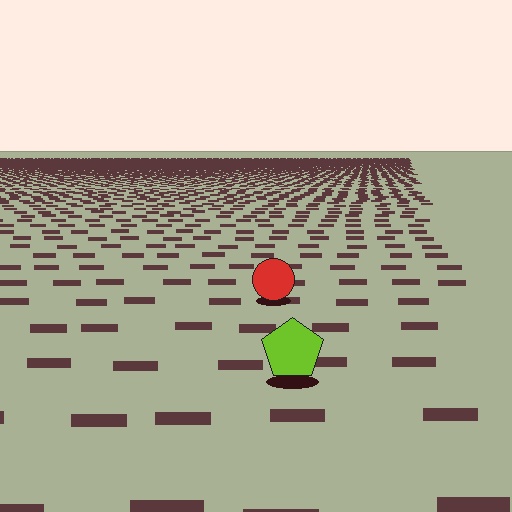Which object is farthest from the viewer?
The red circle is farthest from the viewer. It appears smaller and the ground texture around it is denser.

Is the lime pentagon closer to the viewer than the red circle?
Yes. The lime pentagon is closer — you can tell from the texture gradient: the ground texture is coarser near it.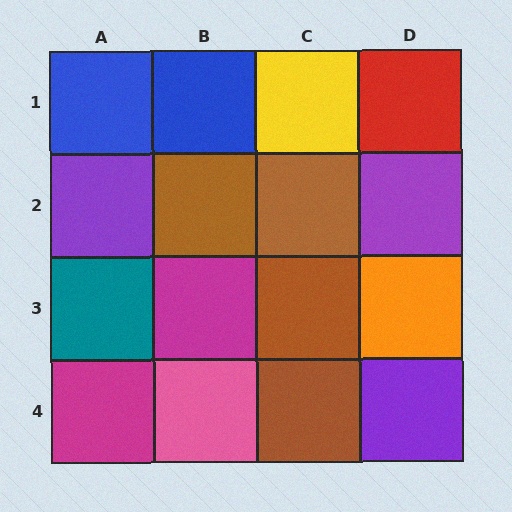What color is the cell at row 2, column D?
Purple.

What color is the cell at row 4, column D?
Purple.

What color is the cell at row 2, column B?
Brown.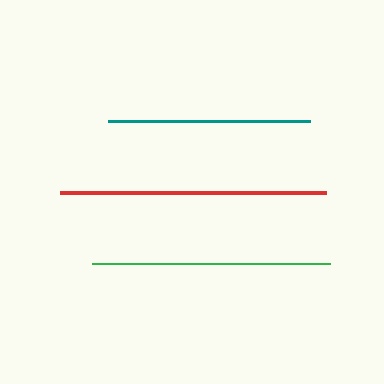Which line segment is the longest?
The red line is the longest at approximately 266 pixels.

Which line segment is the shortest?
The teal line is the shortest at approximately 202 pixels.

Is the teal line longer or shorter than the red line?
The red line is longer than the teal line.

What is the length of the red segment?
The red segment is approximately 266 pixels long.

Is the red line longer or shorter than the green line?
The red line is longer than the green line.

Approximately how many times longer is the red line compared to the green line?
The red line is approximately 1.1 times the length of the green line.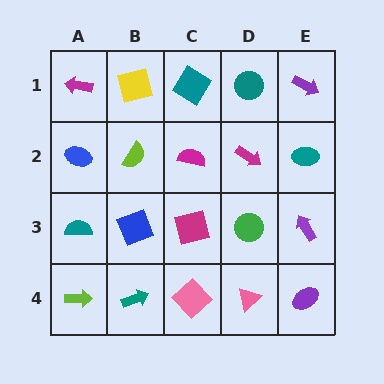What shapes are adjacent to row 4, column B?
A blue square (row 3, column B), a lime arrow (row 4, column A), a pink diamond (row 4, column C).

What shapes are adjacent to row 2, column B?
A yellow square (row 1, column B), a blue square (row 3, column B), a blue ellipse (row 2, column A), a magenta semicircle (row 2, column C).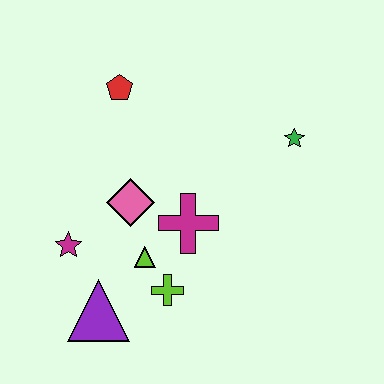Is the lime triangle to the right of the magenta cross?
No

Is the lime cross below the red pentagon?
Yes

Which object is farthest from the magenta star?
The green star is farthest from the magenta star.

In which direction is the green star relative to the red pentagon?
The green star is to the right of the red pentagon.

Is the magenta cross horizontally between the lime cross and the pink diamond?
No